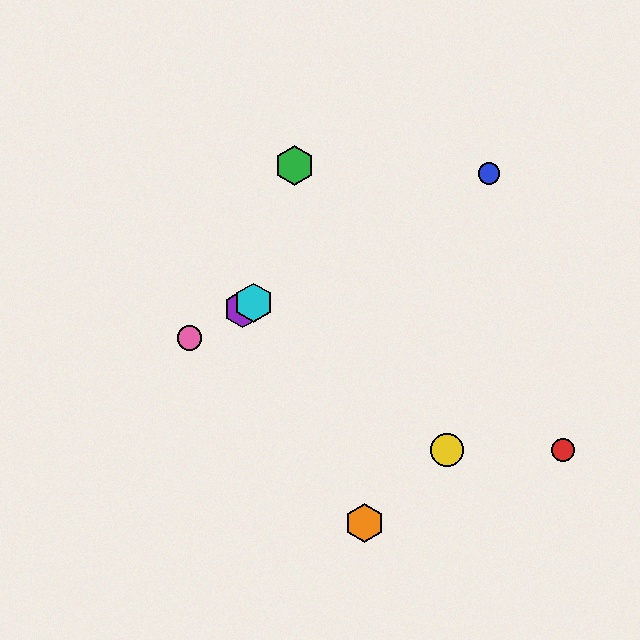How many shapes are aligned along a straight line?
4 shapes (the blue circle, the purple hexagon, the cyan hexagon, the pink circle) are aligned along a straight line.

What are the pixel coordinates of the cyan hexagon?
The cyan hexagon is at (254, 303).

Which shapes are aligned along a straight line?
The blue circle, the purple hexagon, the cyan hexagon, the pink circle are aligned along a straight line.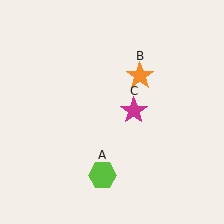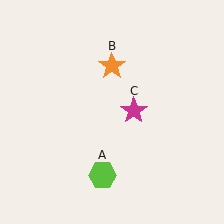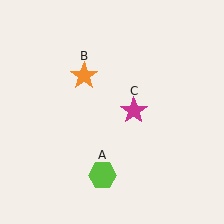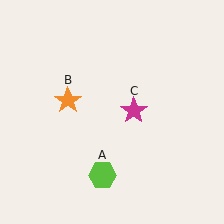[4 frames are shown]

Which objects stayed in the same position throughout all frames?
Lime hexagon (object A) and magenta star (object C) remained stationary.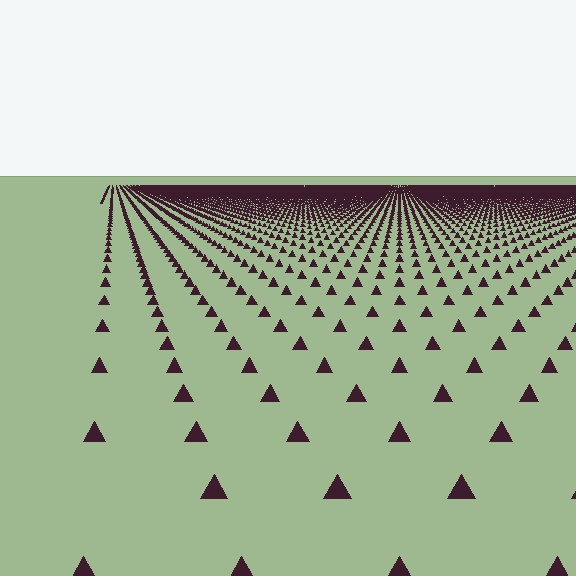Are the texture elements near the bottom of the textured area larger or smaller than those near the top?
Larger. Near the bottom, elements are closer to the viewer and appear at a bigger on-screen size.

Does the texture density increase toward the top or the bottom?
Density increases toward the top.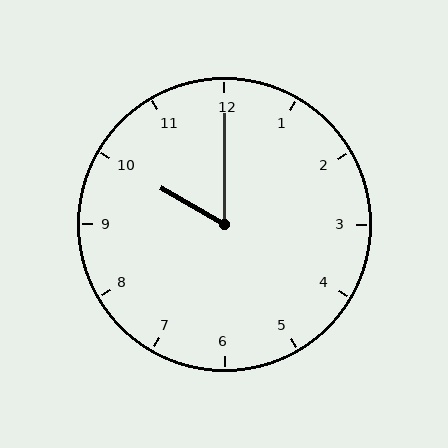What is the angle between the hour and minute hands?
Approximately 60 degrees.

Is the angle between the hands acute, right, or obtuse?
It is acute.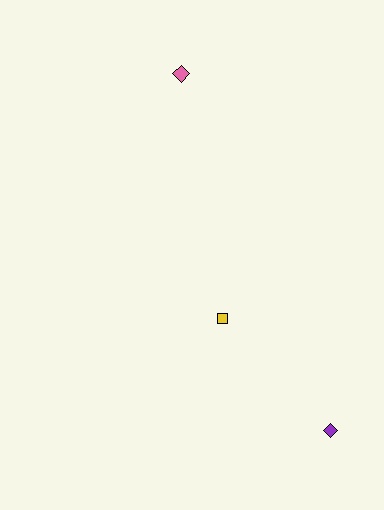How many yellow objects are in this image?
There is 1 yellow object.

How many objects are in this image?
There are 3 objects.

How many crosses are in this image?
There are no crosses.